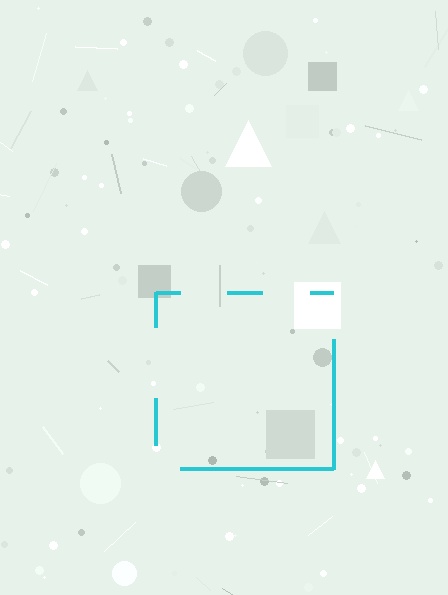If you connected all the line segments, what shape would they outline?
They would outline a square.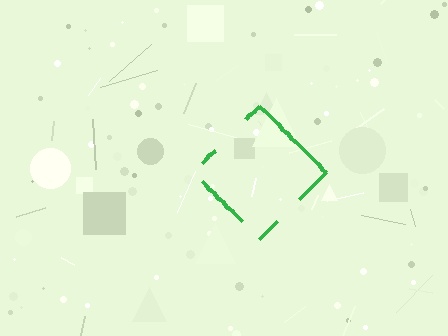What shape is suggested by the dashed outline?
The dashed outline suggests a diamond.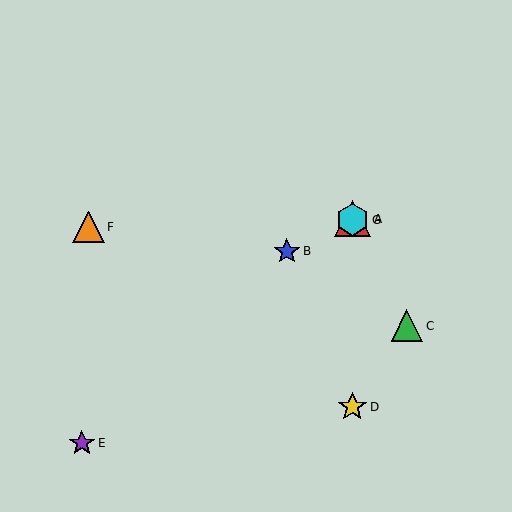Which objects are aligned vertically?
Objects A, D, G are aligned vertically.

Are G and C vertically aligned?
No, G is at x≈352 and C is at x≈407.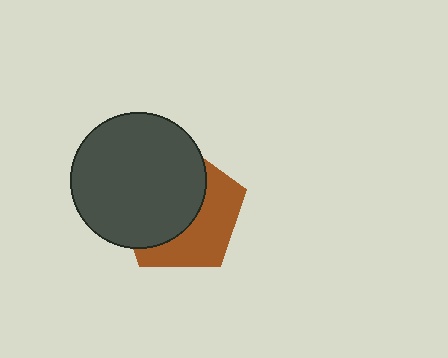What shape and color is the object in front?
The object in front is a dark gray circle.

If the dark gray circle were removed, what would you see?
You would see the complete brown pentagon.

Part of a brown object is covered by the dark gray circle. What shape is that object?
It is a pentagon.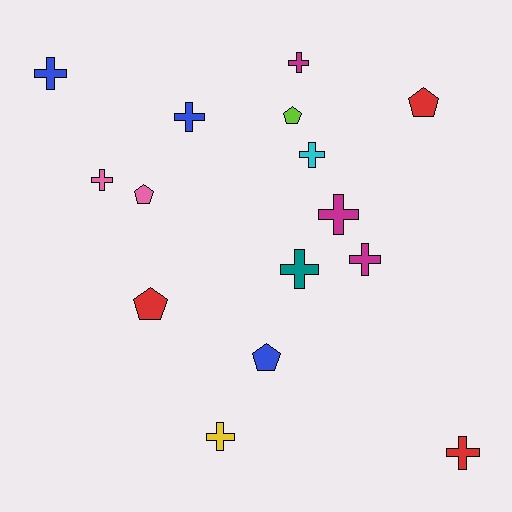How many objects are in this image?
There are 15 objects.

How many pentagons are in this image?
There are 5 pentagons.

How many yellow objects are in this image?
There is 1 yellow object.